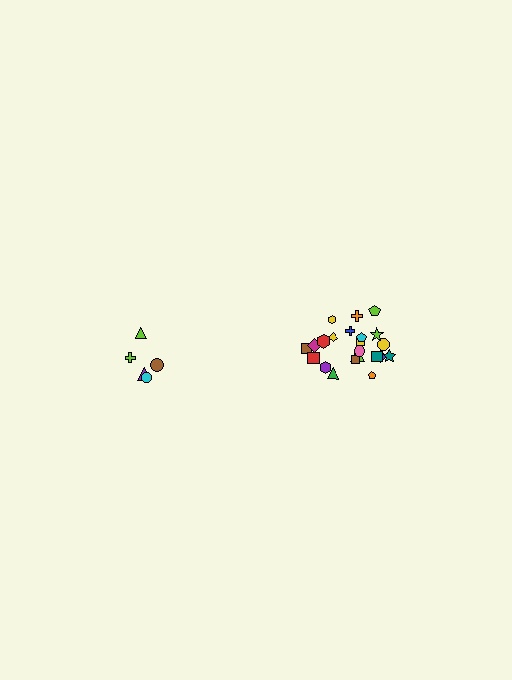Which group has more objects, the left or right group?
The right group.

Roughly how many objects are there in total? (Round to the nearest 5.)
Roughly 25 objects in total.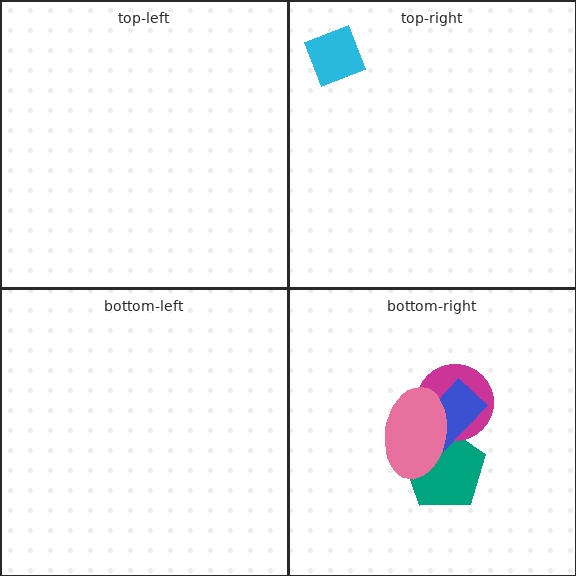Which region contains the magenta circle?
The bottom-right region.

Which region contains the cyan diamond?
The top-right region.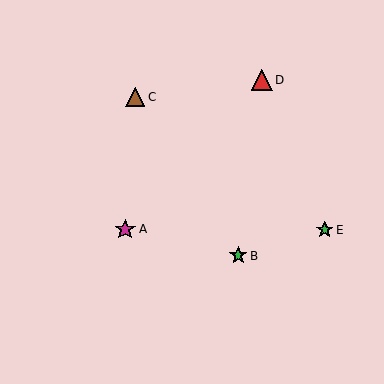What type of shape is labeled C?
Shape C is a brown triangle.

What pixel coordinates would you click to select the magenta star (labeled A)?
Click at (125, 229) to select the magenta star A.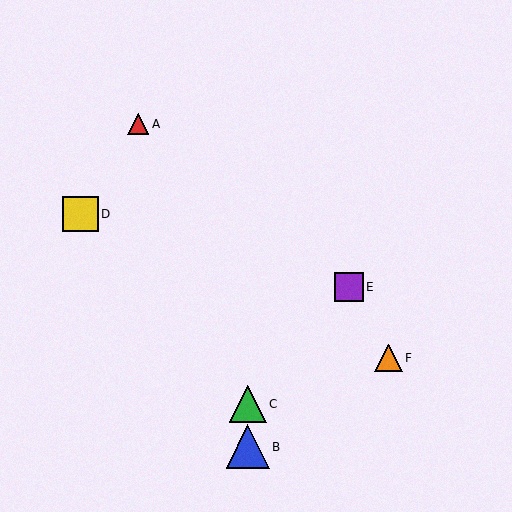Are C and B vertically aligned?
Yes, both are at x≈248.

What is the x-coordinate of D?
Object D is at x≈80.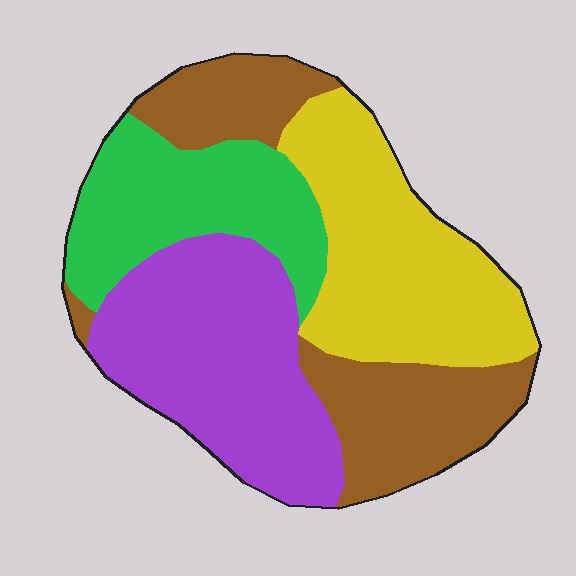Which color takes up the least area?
Green, at roughly 20%.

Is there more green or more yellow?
Yellow.